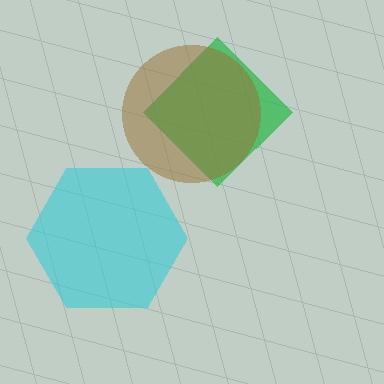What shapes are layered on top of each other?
The layered shapes are: a green diamond, a cyan hexagon, a brown circle.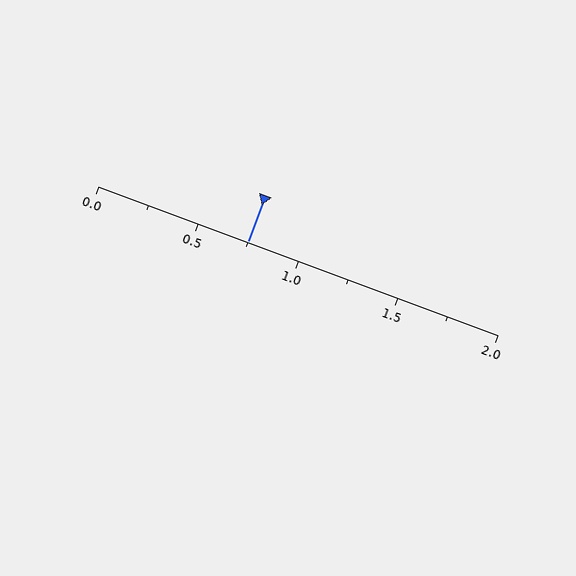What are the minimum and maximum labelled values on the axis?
The axis runs from 0.0 to 2.0.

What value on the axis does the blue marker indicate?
The marker indicates approximately 0.75.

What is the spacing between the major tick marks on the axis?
The major ticks are spaced 0.5 apart.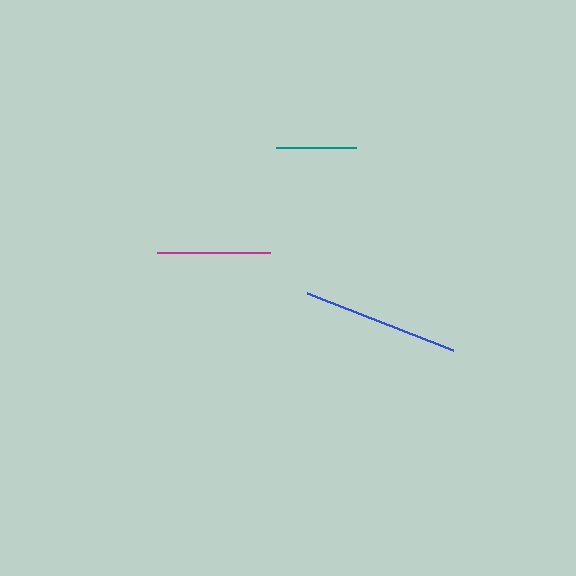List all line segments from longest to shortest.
From longest to shortest: blue, magenta, teal.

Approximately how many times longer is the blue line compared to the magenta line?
The blue line is approximately 1.4 times the length of the magenta line.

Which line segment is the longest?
The blue line is the longest at approximately 157 pixels.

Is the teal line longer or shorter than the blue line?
The blue line is longer than the teal line.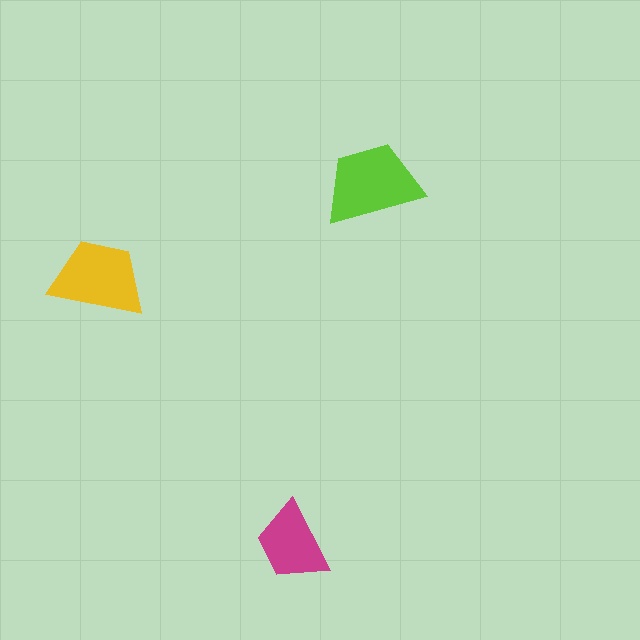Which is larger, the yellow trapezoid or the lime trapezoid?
The lime one.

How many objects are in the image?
There are 3 objects in the image.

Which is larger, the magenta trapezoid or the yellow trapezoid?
The yellow one.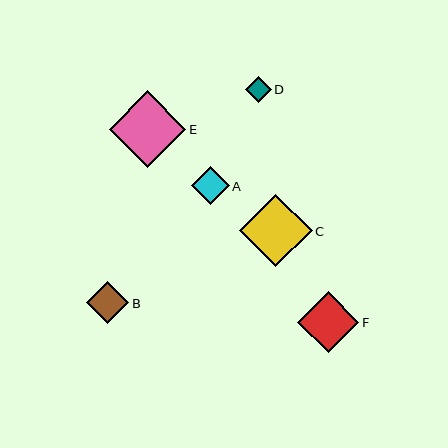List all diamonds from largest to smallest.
From largest to smallest: E, C, F, B, A, D.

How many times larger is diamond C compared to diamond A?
Diamond C is approximately 1.9 times the size of diamond A.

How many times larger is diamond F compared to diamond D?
Diamond F is approximately 2.3 times the size of diamond D.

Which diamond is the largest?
Diamond E is the largest with a size of approximately 77 pixels.